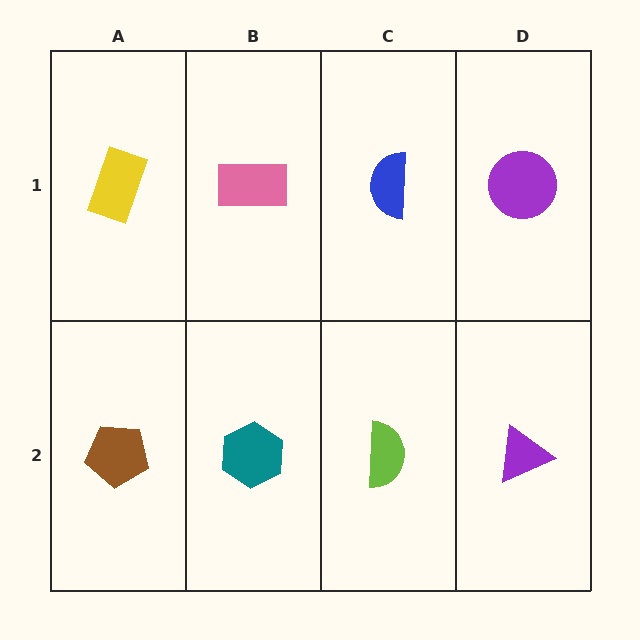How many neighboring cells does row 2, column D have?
2.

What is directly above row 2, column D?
A purple circle.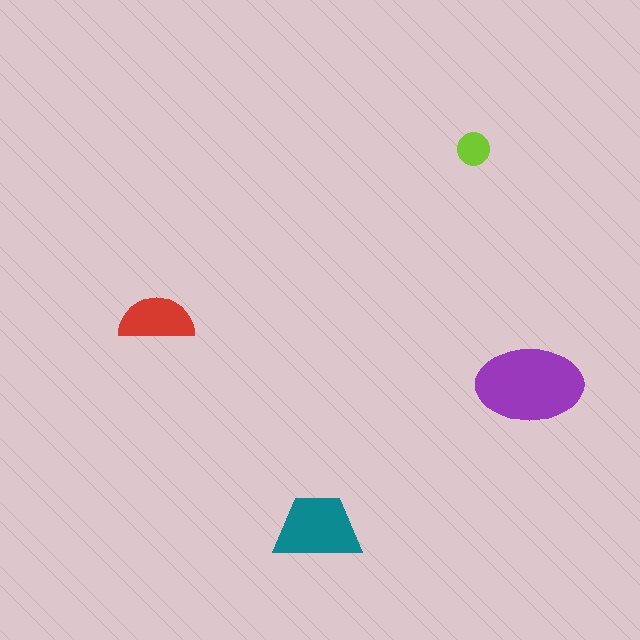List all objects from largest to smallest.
The purple ellipse, the teal trapezoid, the red semicircle, the lime circle.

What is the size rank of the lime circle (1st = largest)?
4th.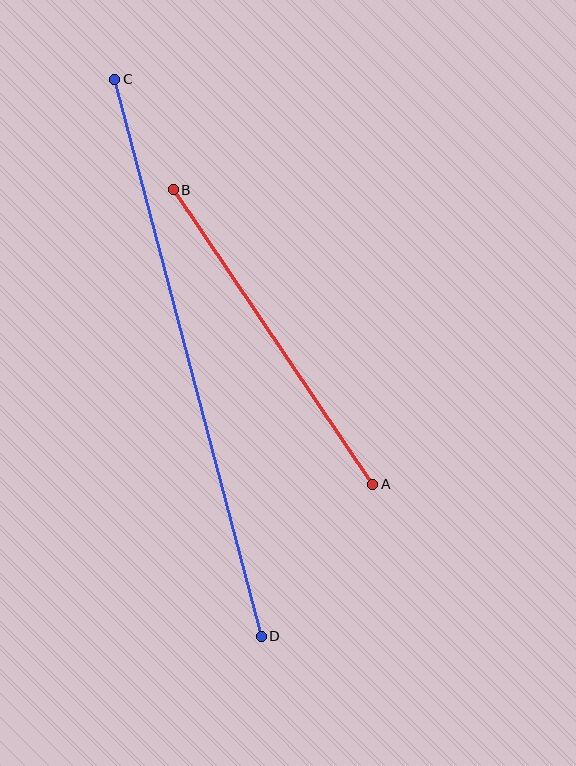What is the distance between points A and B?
The distance is approximately 356 pixels.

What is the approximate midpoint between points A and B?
The midpoint is at approximately (273, 337) pixels.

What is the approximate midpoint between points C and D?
The midpoint is at approximately (188, 358) pixels.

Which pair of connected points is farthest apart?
Points C and D are farthest apart.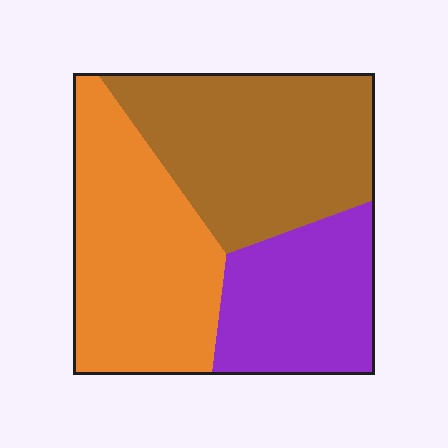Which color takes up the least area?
Purple, at roughly 25%.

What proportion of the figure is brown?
Brown takes up about three eighths (3/8) of the figure.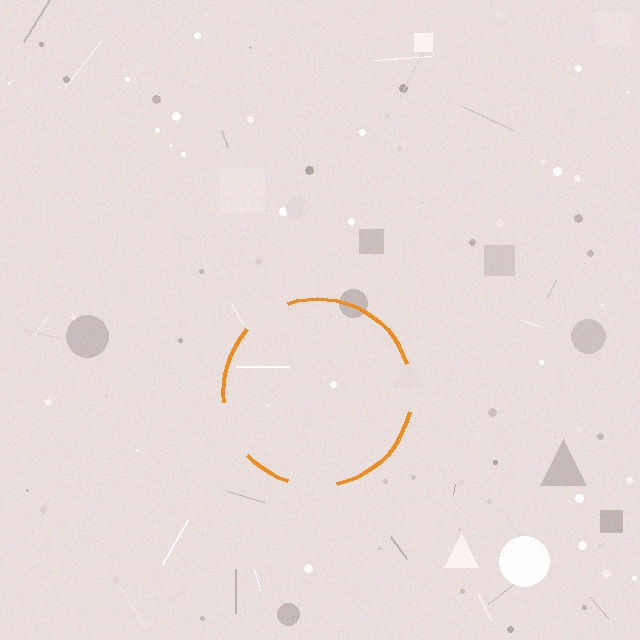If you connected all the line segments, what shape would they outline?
They would outline a circle.